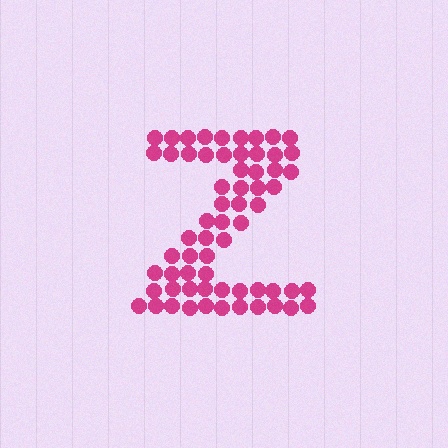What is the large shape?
The large shape is the letter Z.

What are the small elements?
The small elements are circles.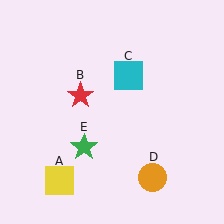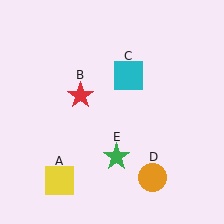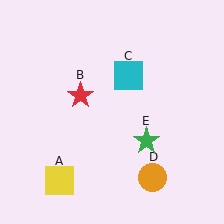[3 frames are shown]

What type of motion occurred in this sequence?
The green star (object E) rotated counterclockwise around the center of the scene.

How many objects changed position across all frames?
1 object changed position: green star (object E).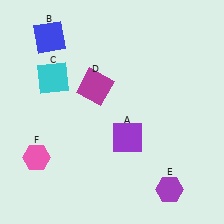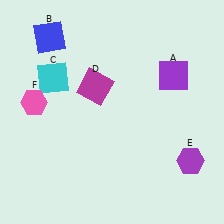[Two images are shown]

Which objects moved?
The objects that moved are: the purple square (A), the purple hexagon (E), the pink hexagon (F).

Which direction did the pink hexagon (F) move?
The pink hexagon (F) moved up.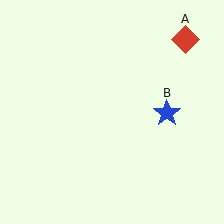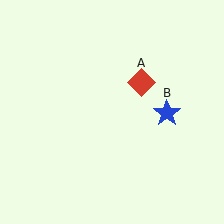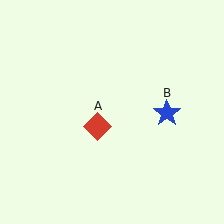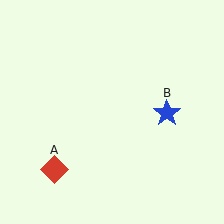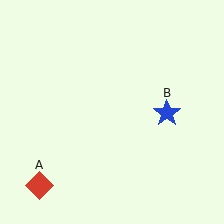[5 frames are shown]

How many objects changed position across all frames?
1 object changed position: red diamond (object A).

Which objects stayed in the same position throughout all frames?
Blue star (object B) remained stationary.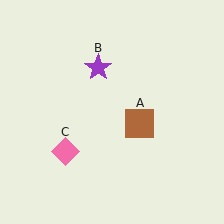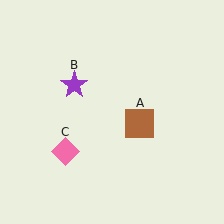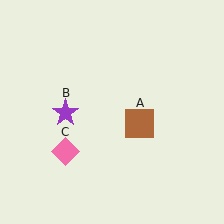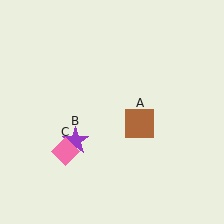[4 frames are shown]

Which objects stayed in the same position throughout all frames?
Brown square (object A) and pink diamond (object C) remained stationary.